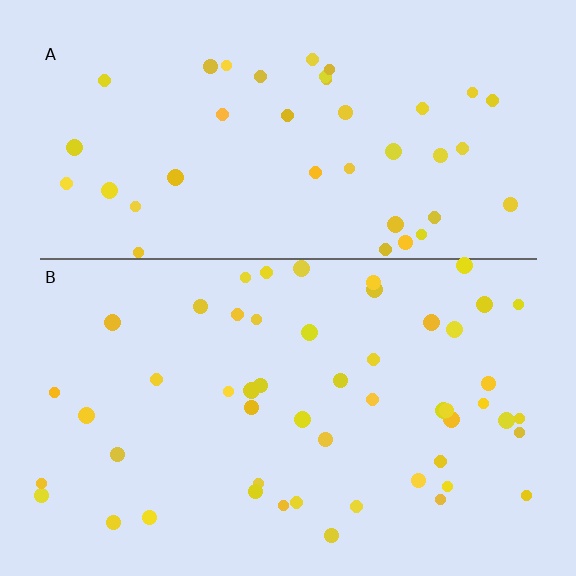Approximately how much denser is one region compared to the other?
Approximately 1.3× — region B over region A.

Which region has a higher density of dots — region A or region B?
B (the bottom).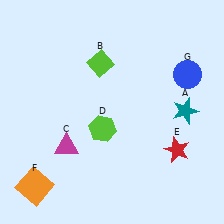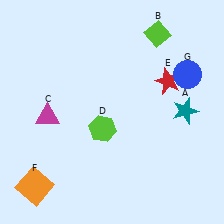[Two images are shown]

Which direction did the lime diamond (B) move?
The lime diamond (B) moved right.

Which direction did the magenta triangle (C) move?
The magenta triangle (C) moved up.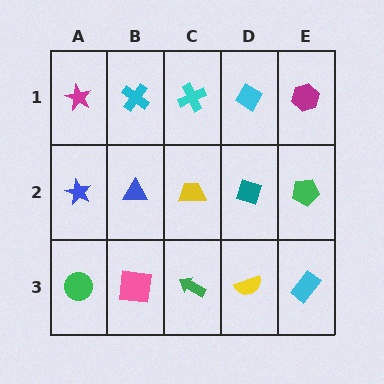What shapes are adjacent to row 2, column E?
A magenta hexagon (row 1, column E), a cyan rectangle (row 3, column E), a teal diamond (row 2, column D).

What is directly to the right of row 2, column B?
A yellow trapezoid.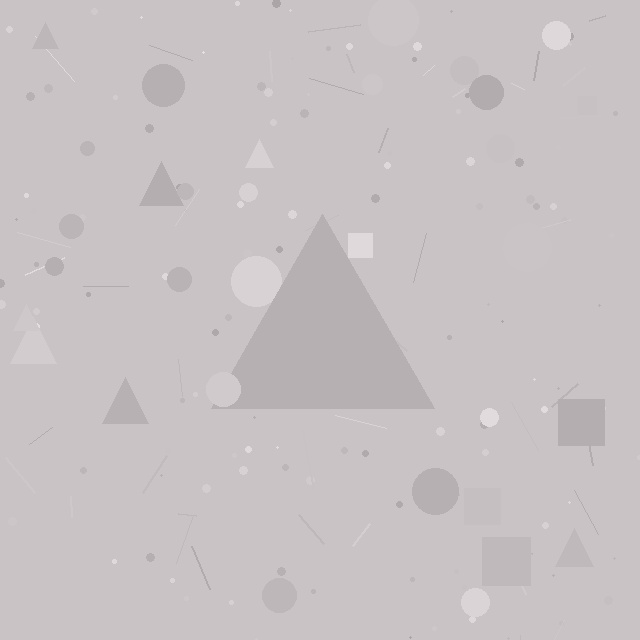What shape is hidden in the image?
A triangle is hidden in the image.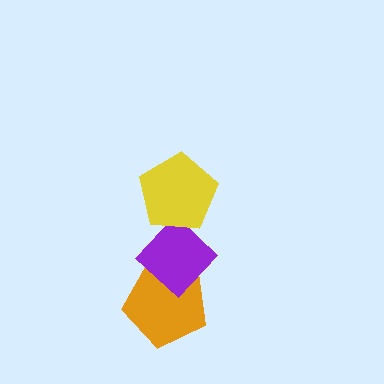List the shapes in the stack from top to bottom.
From top to bottom: the yellow pentagon, the purple diamond, the orange pentagon.